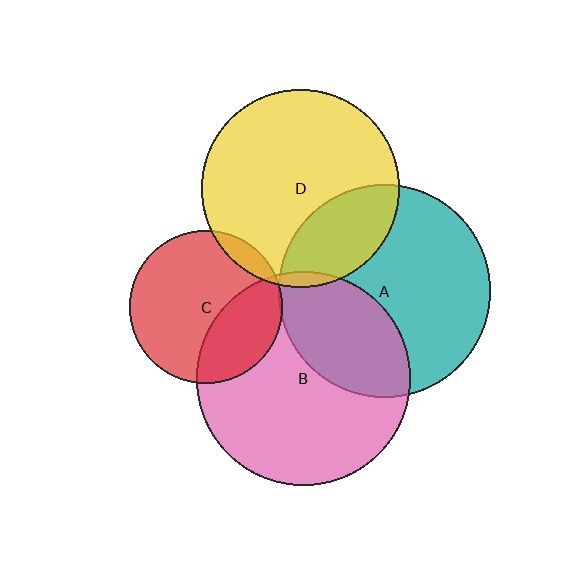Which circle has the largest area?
Circle B (pink).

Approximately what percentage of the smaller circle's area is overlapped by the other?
Approximately 5%.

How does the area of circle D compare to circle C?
Approximately 1.7 times.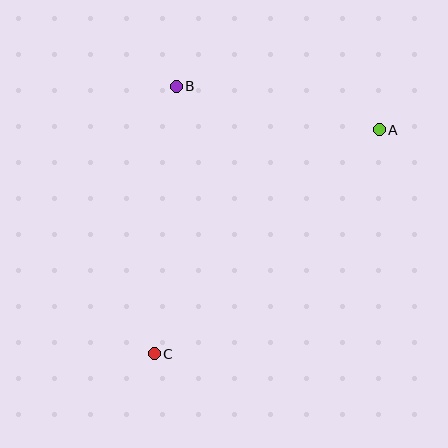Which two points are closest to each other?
Points A and B are closest to each other.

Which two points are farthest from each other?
Points A and C are farthest from each other.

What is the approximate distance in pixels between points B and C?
The distance between B and C is approximately 268 pixels.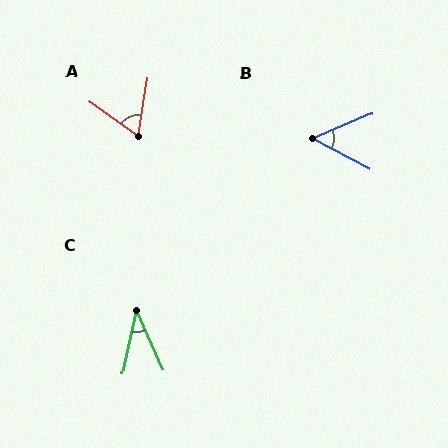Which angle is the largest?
A, at approximately 64 degrees.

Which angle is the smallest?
C, at approximately 36 degrees.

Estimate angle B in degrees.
Approximately 51 degrees.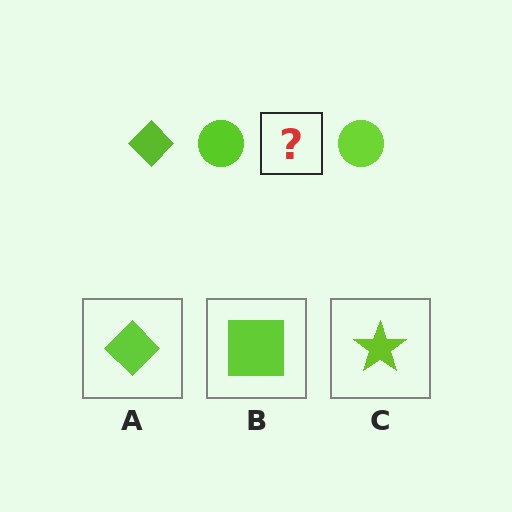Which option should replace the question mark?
Option A.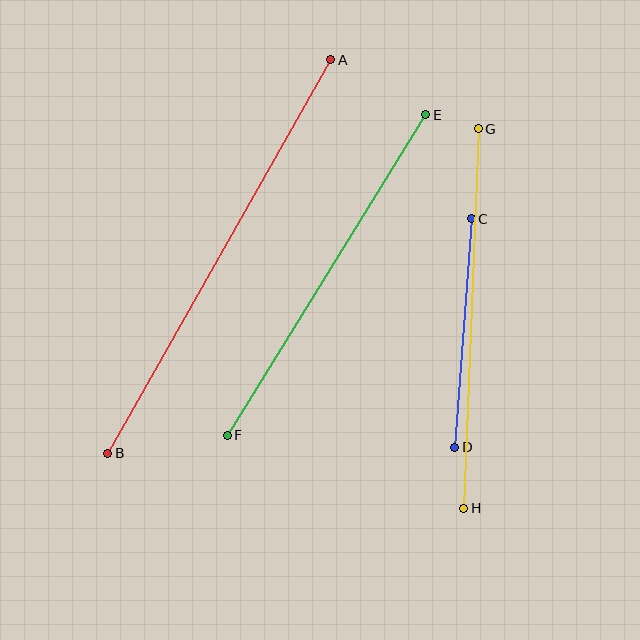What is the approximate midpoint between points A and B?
The midpoint is at approximately (219, 256) pixels.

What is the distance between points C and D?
The distance is approximately 229 pixels.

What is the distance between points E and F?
The distance is approximately 377 pixels.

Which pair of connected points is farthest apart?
Points A and B are farthest apart.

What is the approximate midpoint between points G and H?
The midpoint is at approximately (471, 318) pixels.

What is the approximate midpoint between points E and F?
The midpoint is at approximately (327, 275) pixels.